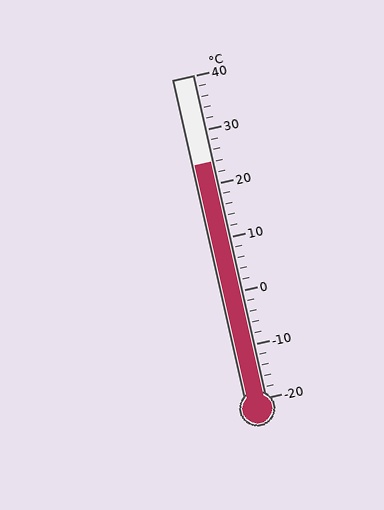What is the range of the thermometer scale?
The thermometer scale ranges from -20°C to 40°C.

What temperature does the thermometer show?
The thermometer shows approximately 24°C.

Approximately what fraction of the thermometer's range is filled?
The thermometer is filled to approximately 75% of its range.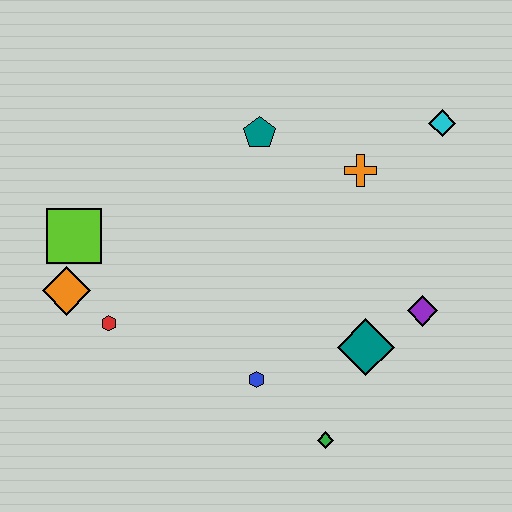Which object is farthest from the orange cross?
The orange diamond is farthest from the orange cross.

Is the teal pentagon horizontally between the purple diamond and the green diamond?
No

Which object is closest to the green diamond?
The blue hexagon is closest to the green diamond.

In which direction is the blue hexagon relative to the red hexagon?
The blue hexagon is to the right of the red hexagon.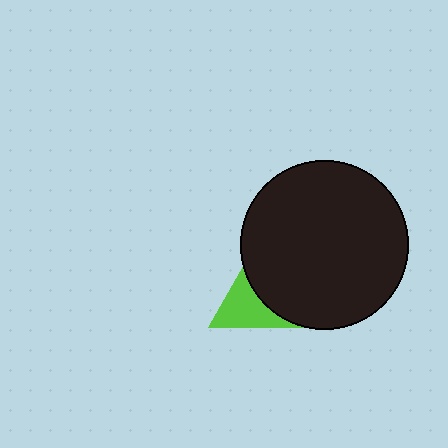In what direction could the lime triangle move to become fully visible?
The lime triangle could move left. That would shift it out from behind the black circle entirely.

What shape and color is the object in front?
The object in front is a black circle.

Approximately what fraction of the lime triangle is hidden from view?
Roughly 69% of the lime triangle is hidden behind the black circle.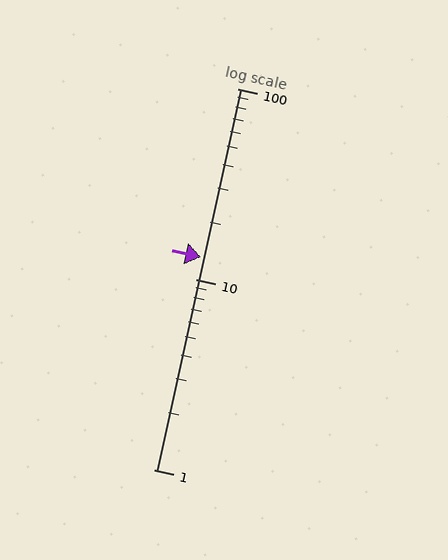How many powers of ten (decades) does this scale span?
The scale spans 2 decades, from 1 to 100.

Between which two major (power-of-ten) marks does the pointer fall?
The pointer is between 10 and 100.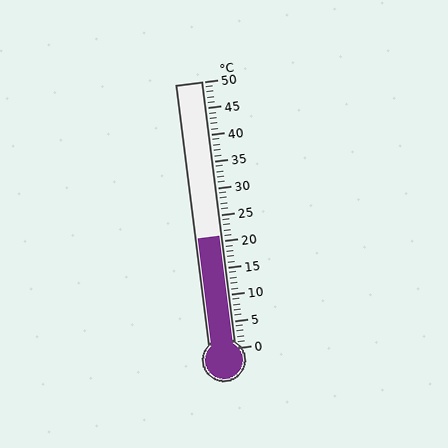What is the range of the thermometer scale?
The thermometer scale ranges from 0°C to 50°C.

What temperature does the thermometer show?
The thermometer shows approximately 21°C.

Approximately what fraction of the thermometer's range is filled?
The thermometer is filled to approximately 40% of its range.